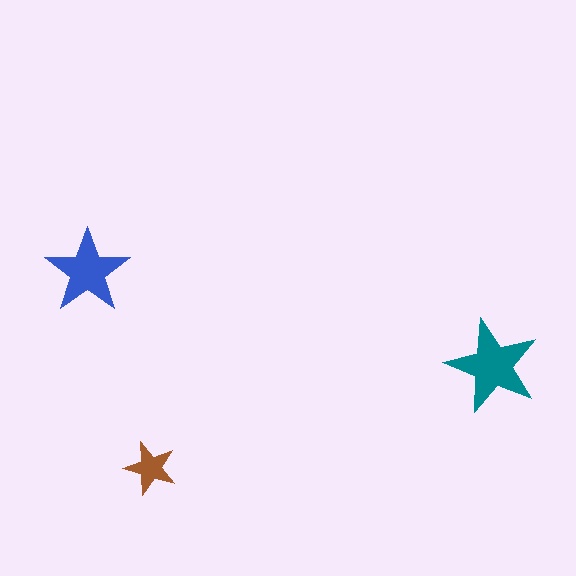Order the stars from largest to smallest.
the teal one, the blue one, the brown one.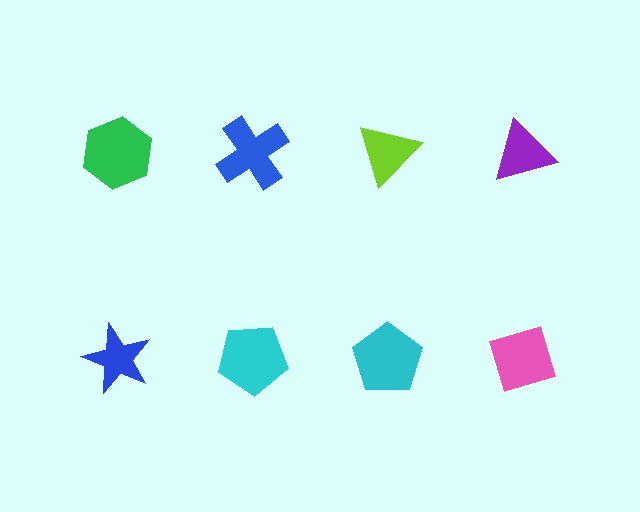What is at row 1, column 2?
A blue cross.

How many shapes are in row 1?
4 shapes.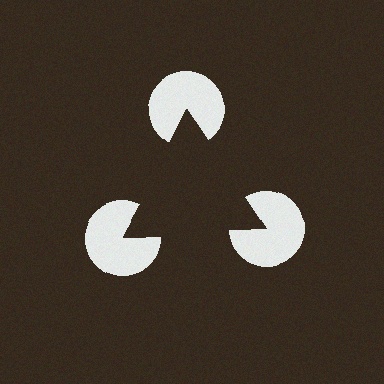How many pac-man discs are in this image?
There are 3 — one at each vertex of the illusory triangle.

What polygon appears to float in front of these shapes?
An illusory triangle — its edges are inferred from the aligned wedge cuts in the pac-man discs, not physically drawn.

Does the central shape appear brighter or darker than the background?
It typically appears slightly darker than the background, even though no actual brightness change is drawn.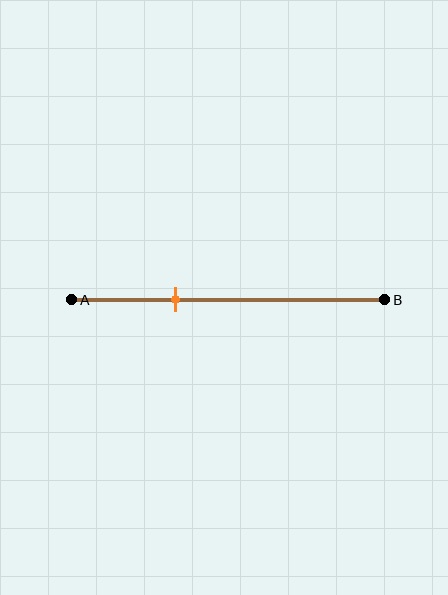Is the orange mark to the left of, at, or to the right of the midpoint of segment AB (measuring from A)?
The orange mark is to the left of the midpoint of segment AB.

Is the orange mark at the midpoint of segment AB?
No, the mark is at about 35% from A, not at the 50% midpoint.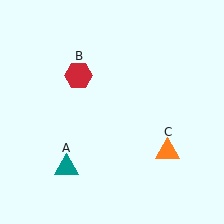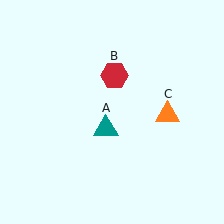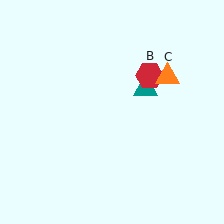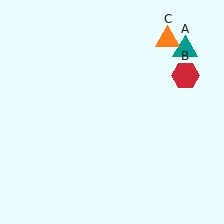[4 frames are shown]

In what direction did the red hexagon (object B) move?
The red hexagon (object B) moved right.